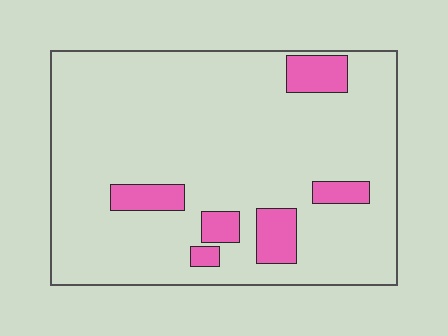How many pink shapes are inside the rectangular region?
6.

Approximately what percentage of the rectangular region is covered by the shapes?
Approximately 10%.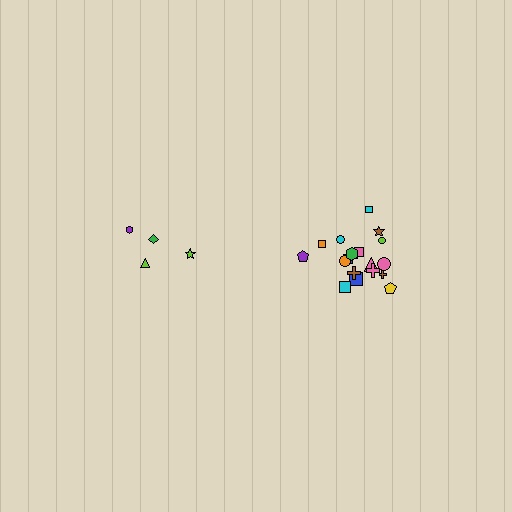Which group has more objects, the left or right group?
The right group.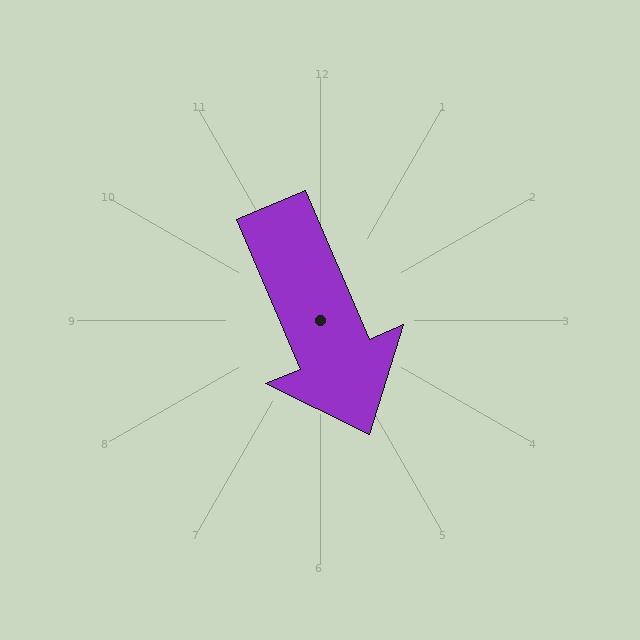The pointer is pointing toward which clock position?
Roughly 5 o'clock.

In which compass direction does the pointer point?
Southeast.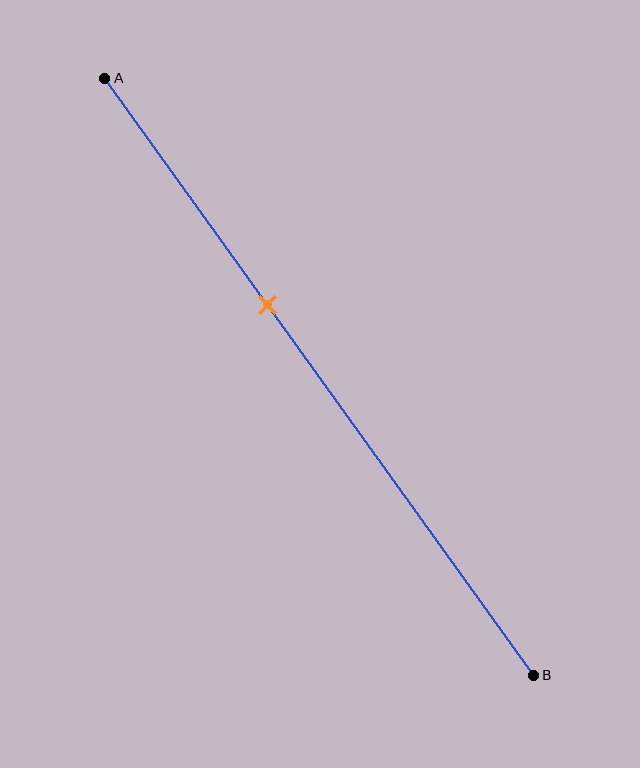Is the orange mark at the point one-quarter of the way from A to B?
No, the mark is at about 40% from A, not at the 25% one-quarter point.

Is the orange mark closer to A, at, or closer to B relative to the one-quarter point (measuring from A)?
The orange mark is closer to point B than the one-quarter point of segment AB.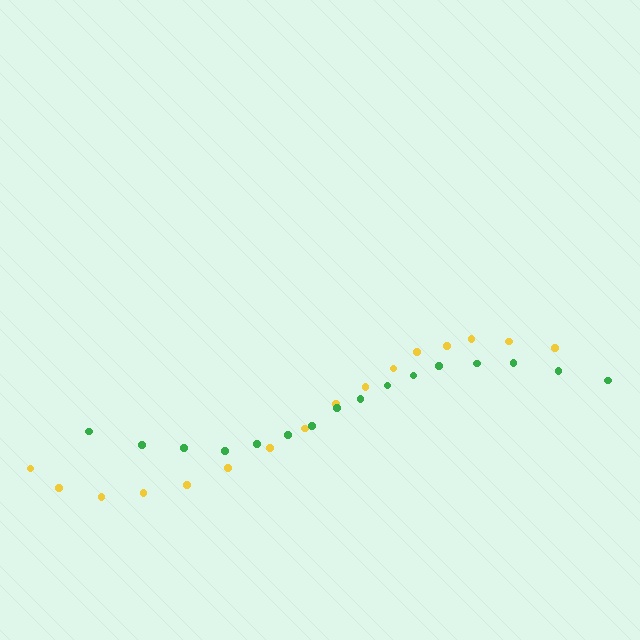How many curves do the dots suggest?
There are 2 distinct paths.